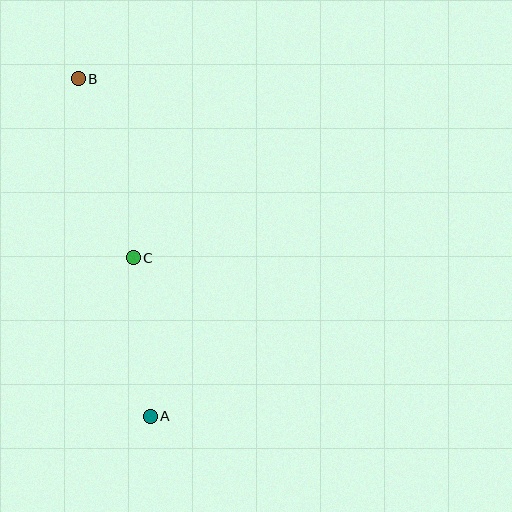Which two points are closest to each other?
Points A and C are closest to each other.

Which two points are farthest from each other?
Points A and B are farthest from each other.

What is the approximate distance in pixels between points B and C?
The distance between B and C is approximately 187 pixels.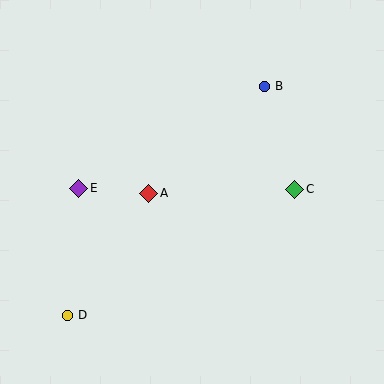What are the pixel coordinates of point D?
Point D is at (67, 315).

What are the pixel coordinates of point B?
Point B is at (264, 86).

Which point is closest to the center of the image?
Point A at (149, 193) is closest to the center.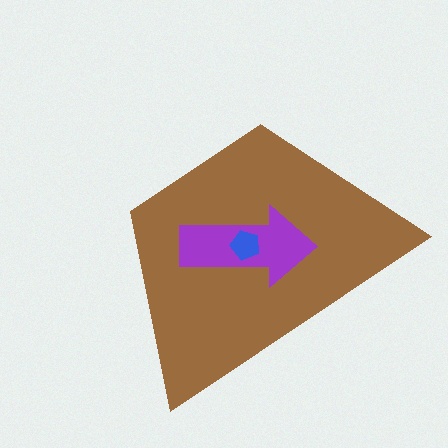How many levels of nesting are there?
3.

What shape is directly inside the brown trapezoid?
The purple arrow.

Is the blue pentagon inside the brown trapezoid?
Yes.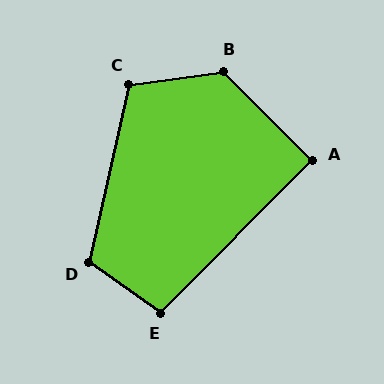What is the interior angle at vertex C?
Approximately 110 degrees (obtuse).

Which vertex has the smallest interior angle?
A, at approximately 90 degrees.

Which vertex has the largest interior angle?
B, at approximately 127 degrees.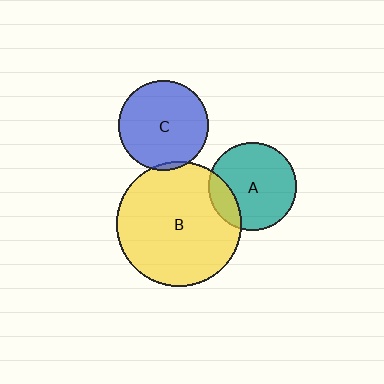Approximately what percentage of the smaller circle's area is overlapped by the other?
Approximately 20%.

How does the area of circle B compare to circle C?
Approximately 1.9 times.